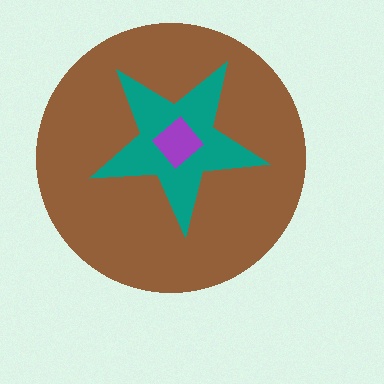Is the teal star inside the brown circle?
Yes.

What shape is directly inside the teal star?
The purple diamond.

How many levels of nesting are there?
3.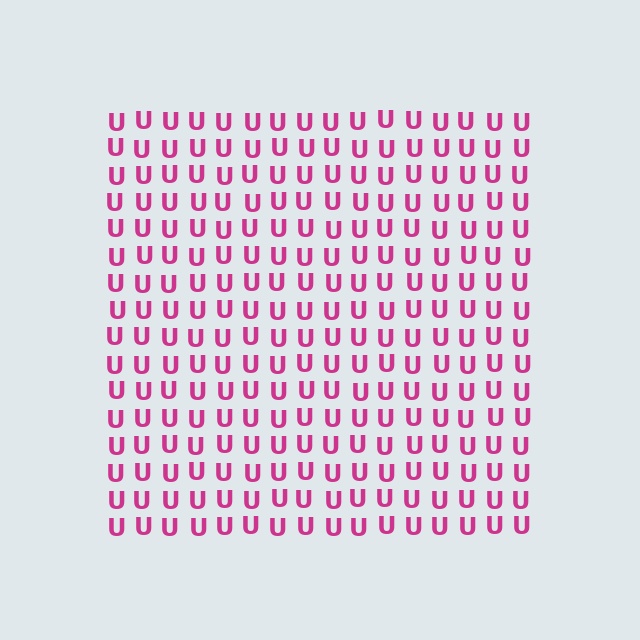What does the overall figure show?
The overall figure shows a square.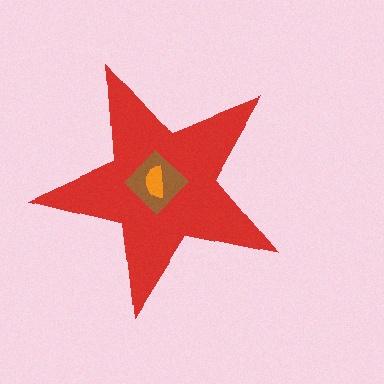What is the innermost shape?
The orange semicircle.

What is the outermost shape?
The red star.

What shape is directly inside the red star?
The brown diamond.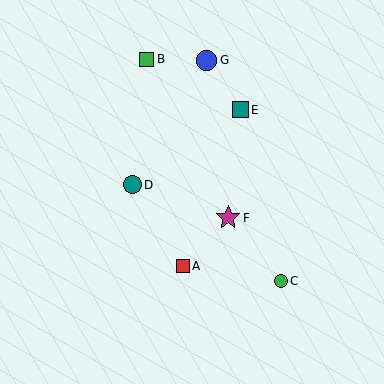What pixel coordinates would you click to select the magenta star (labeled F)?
Click at (228, 218) to select the magenta star F.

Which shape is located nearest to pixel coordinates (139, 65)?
The green square (labeled B) at (147, 59) is nearest to that location.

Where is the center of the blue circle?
The center of the blue circle is at (207, 60).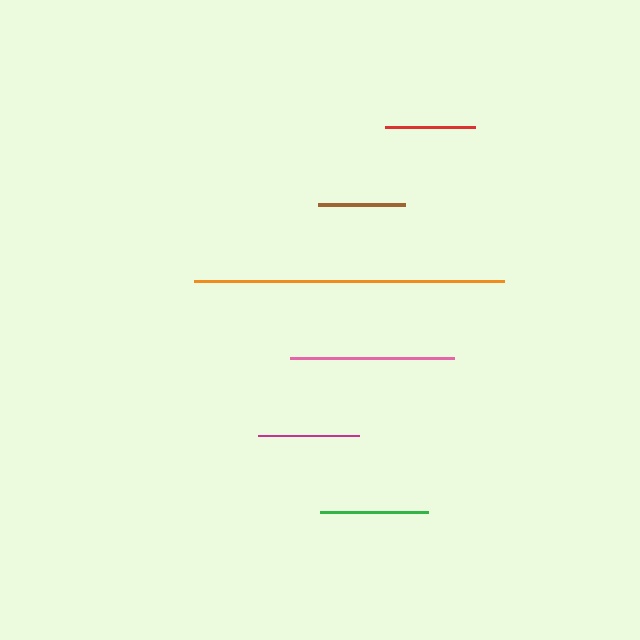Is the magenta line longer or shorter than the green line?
The green line is longer than the magenta line.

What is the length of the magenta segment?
The magenta segment is approximately 100 pixels long.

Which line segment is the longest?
The orange line is the longest at approximately 310 pixels.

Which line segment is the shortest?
The brown line is the shortest at approximately 87 pixels.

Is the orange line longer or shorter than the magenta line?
The orange line is longer than the magenta line.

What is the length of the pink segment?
The pink segment is approximately 164 pixels long.